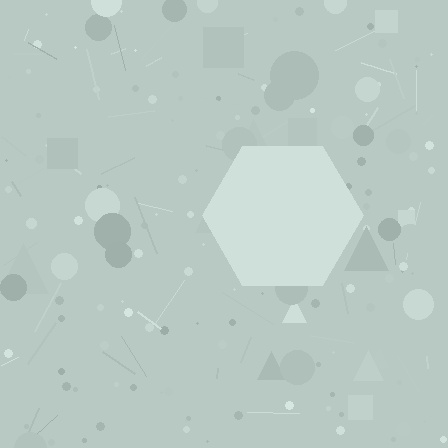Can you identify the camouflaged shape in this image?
The camouflaged shape is a hexagon.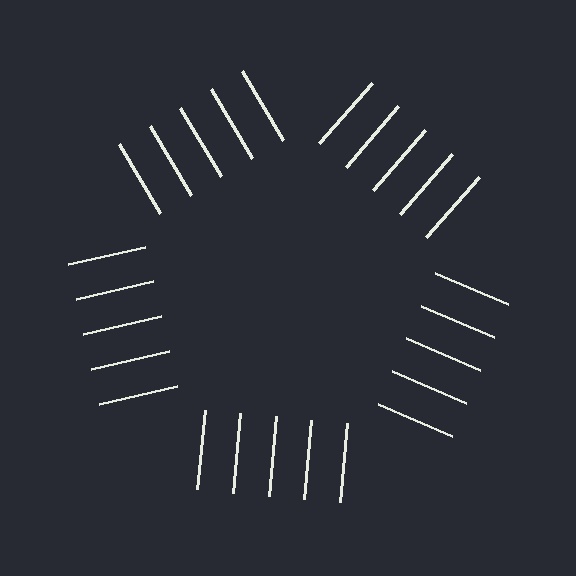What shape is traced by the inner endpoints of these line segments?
An illusory pentagon — the line segments terminate on its edges but no continuous stroke is drawn.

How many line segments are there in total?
25 — 5 along each of the 5 edges.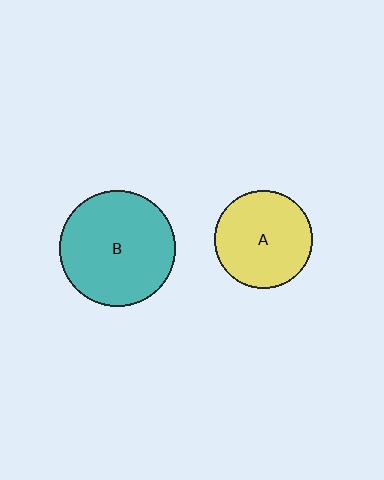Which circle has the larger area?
Circle B (teal).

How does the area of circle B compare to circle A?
Approximately 1.4 times.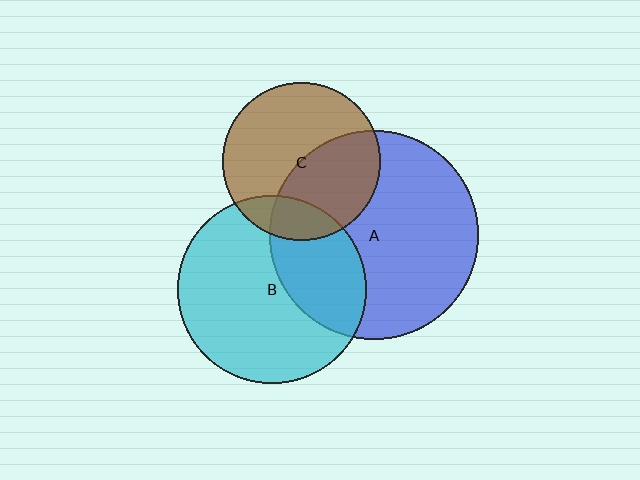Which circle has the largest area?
Circle A (blue).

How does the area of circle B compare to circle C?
Approximately 1.4 times.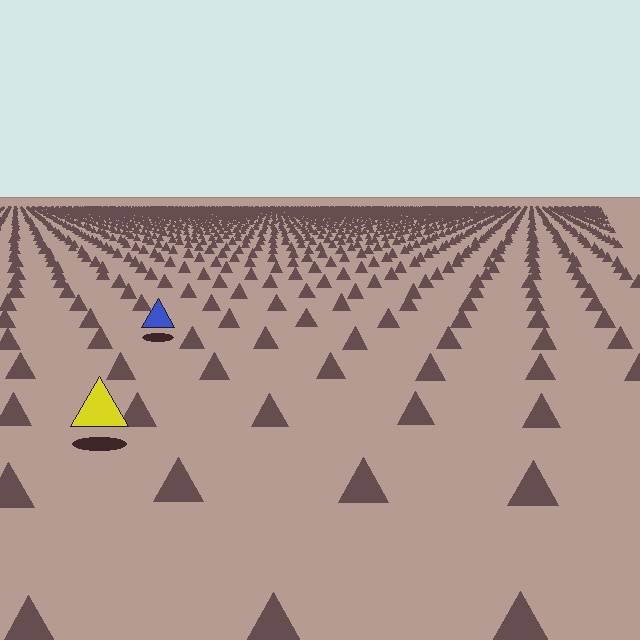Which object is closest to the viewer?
The yellow triangle is closest. The texture marks near it are larger and more spread out.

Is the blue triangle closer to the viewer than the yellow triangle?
No. The yellow triangle is closer — you can tell from the texture gradient: the ground texture is coarser near it.